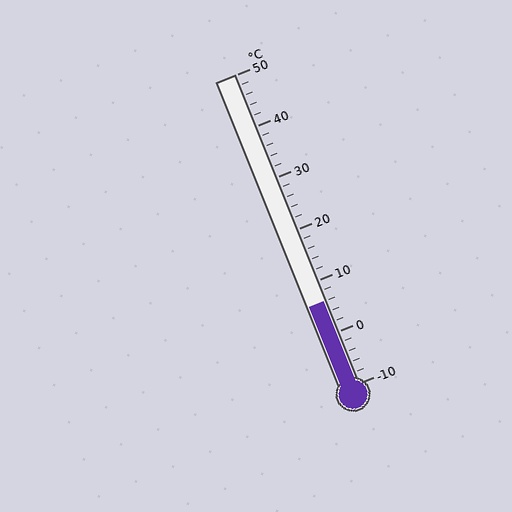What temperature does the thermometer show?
The thermometer shows approximately 6°C.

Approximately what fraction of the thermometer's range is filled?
The thermometer is filled to approximately 25% of its range.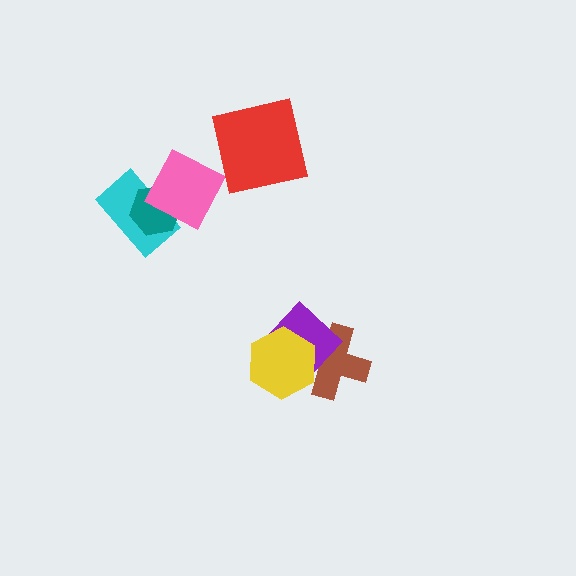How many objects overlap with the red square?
0 objects overlap with the red square.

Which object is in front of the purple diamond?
The yellow hexagon is in front of the purple diamond.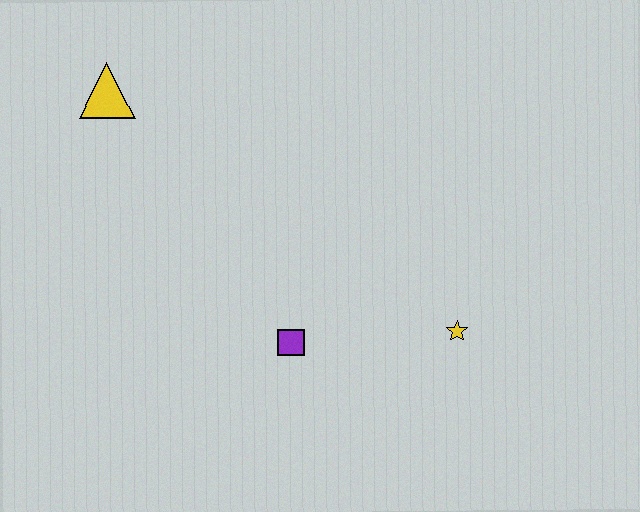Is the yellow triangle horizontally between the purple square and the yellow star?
No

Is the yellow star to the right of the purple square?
Yes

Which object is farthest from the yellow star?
The yellow triangle is farthest from the yellow star.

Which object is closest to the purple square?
The yellow star is closest to the purple square.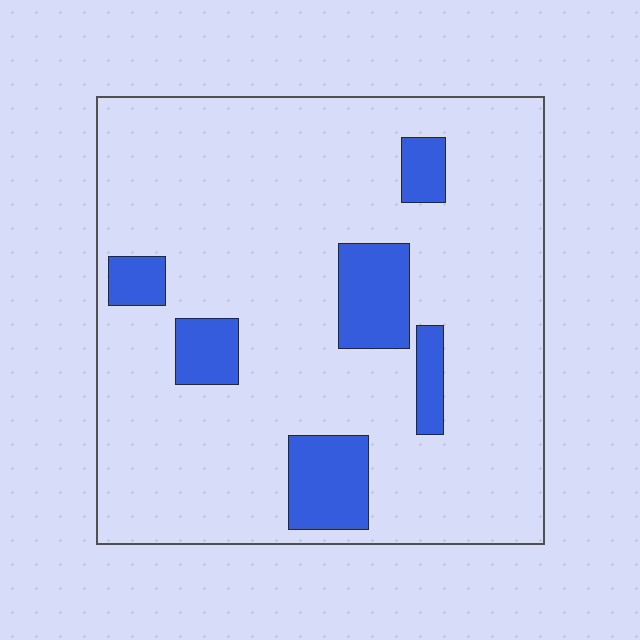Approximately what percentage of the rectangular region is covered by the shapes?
Approximately 15%.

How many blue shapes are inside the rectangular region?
6.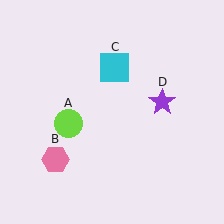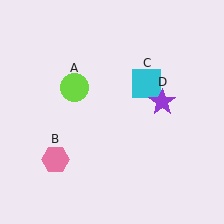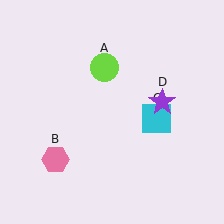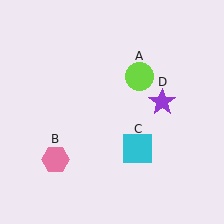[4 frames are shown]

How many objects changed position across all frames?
2 objects changed position: lime circle (object A), cyan square (object C).